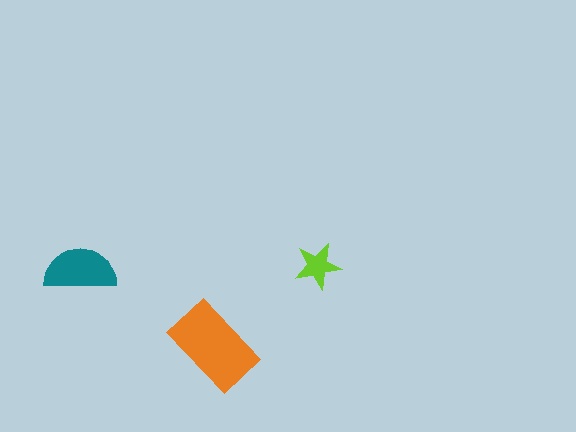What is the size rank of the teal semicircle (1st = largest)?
2nd.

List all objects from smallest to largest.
The lime star, the teal semicircle, the orange rectangle.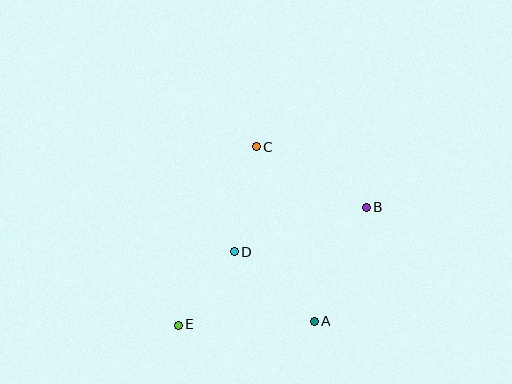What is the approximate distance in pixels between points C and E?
The distance between C and E is approximately 194 pixels.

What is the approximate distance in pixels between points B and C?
The distance between B and C is approximately 126 pixels.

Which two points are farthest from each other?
Points B and E are farthest from each other.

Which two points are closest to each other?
Points D and E are closest to each other.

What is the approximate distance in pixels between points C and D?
The distance between C and D is approximately 107 pixels.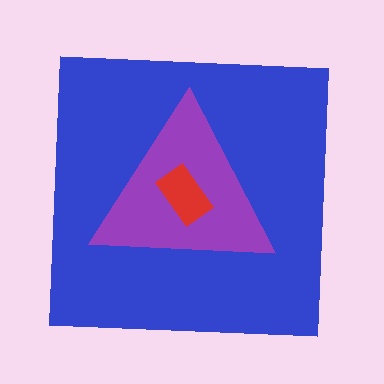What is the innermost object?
The red rectangle.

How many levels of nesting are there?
3.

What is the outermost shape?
The blue square.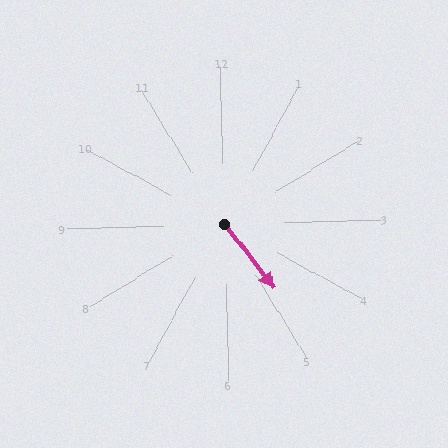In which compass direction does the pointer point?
Southeast.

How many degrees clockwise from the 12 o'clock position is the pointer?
Approximately 143 degrees.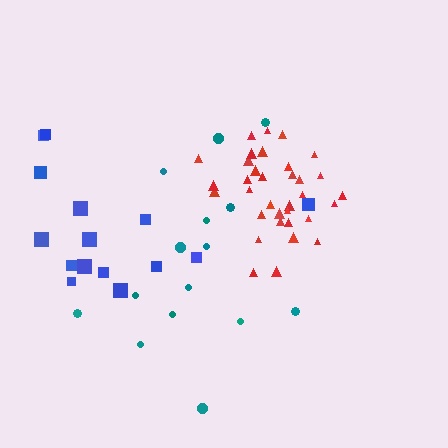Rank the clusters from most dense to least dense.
red, blue, teal.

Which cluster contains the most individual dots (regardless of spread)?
Red (34).